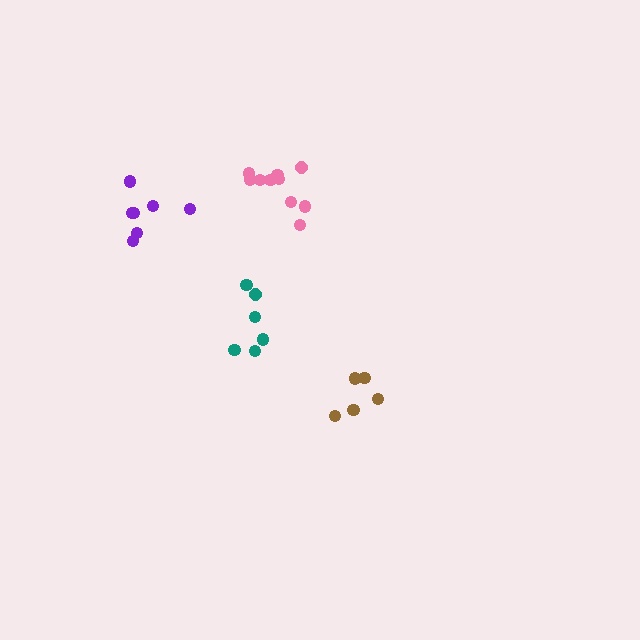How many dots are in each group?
Group 1: 10 dots, Group 2: 5 dots, Group 3: 7 dots, Group 4: 6 dots (28 total).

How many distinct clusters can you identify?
There are 4 distinct clusters.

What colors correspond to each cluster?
The clusters are colored: pink, brown, purple, teal.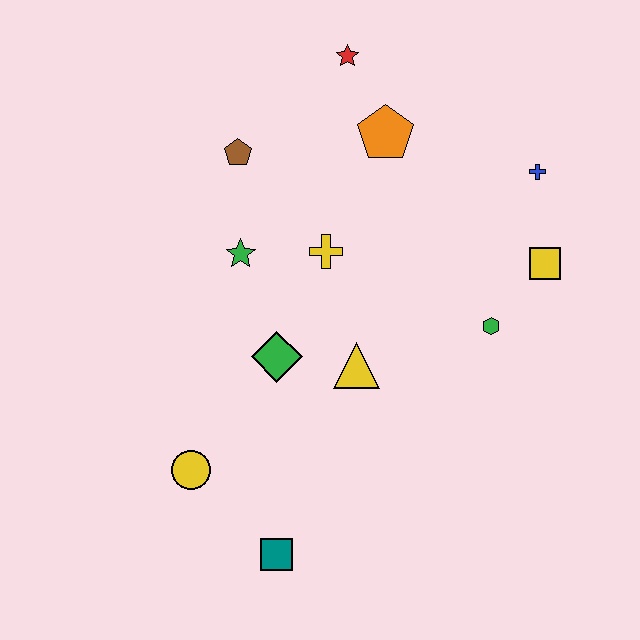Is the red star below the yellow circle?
No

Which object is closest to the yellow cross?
The green star is closest to the yellow cross.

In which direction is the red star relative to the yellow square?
The red star is above the yellow square.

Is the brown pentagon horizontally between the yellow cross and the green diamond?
No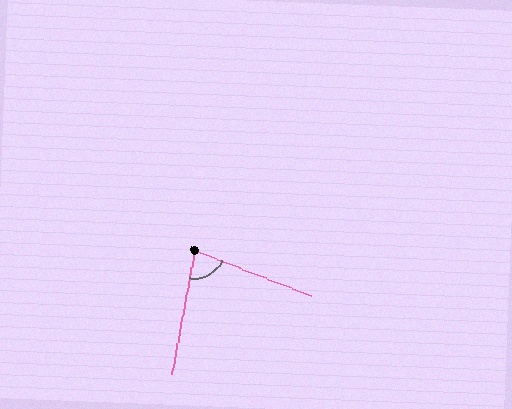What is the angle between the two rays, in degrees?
Approximately 79 degrees.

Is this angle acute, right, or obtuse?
It is acute.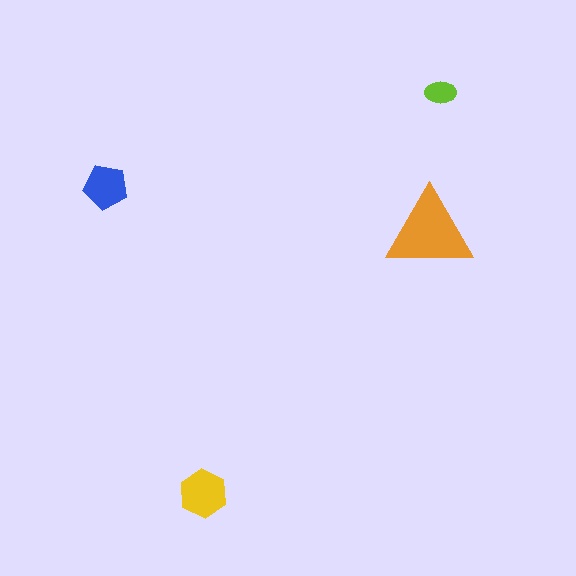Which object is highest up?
The lime ellipse is topmost.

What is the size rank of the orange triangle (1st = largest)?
1st.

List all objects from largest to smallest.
The orange triangle, the yellow hexagon, the blue pentagon, the lime ellipse.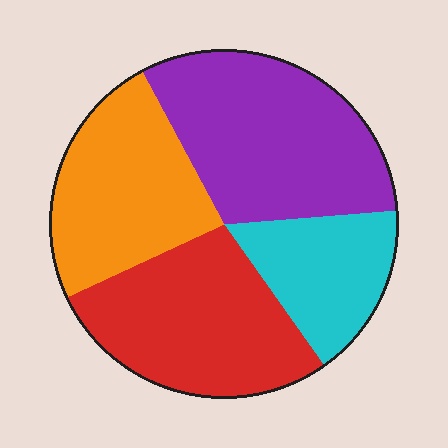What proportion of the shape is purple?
Purple takes up about one third (1/3) of the shape.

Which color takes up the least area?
Cyan, at roughly 15%.